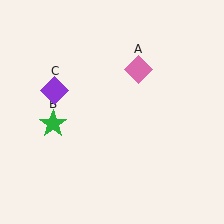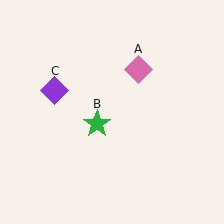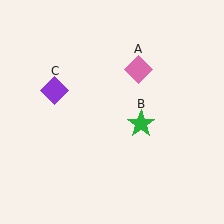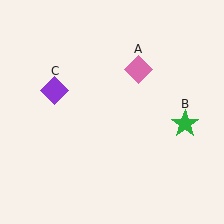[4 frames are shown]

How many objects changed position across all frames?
1 object changed position: green star (object B).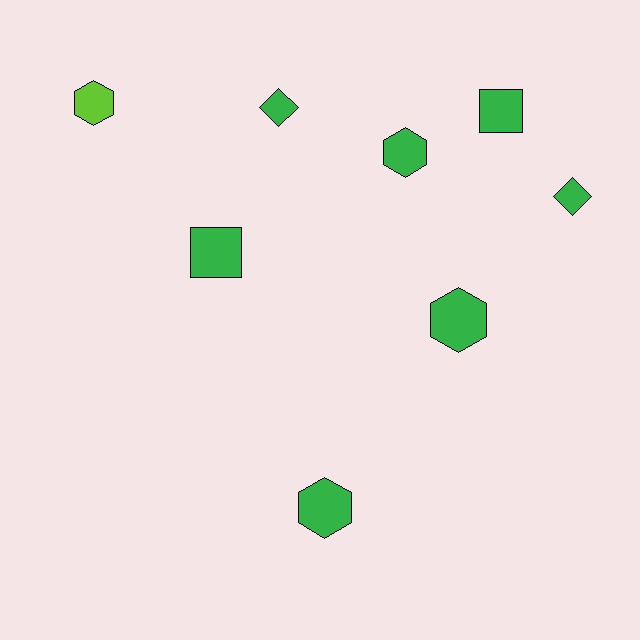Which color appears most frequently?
Green, with 7 objects.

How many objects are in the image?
There are 8 objects.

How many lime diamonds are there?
There are no lime diamonds.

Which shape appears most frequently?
Hexagon, with 4 objects.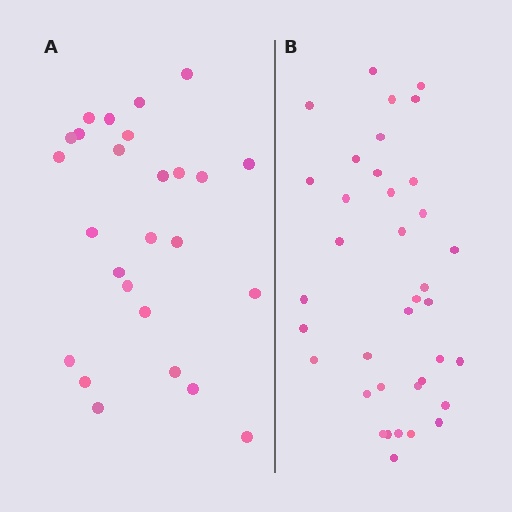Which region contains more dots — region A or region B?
Region B (the right region) has more dots.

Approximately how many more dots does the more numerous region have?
Region B has roughly 12 or so more dots than region A.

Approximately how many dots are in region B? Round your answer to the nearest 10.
About 40 dots. (The exact count is 37, which rounds to 40.)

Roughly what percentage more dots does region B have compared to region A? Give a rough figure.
About 40% more.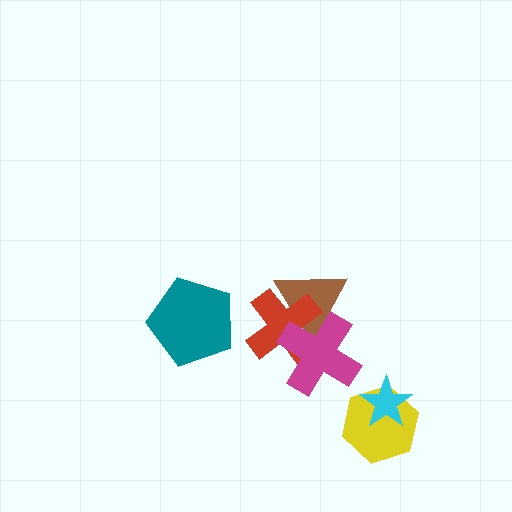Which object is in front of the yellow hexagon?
The cyan star is in front of the yellow hexagon.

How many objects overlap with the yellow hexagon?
1 object overlaps with the yellow hexagon.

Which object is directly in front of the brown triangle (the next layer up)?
The red cross is directly in front of the brown triangle.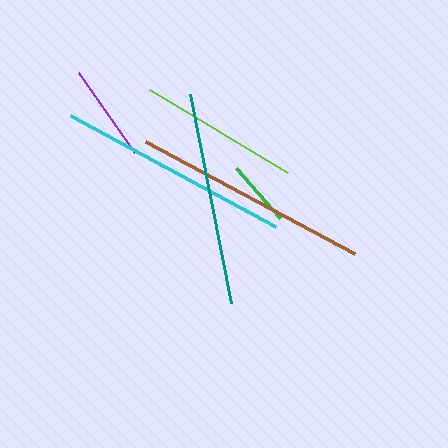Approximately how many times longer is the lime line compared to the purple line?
The lime line is approximately 1.7 times the length of the purple line.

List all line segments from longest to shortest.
From longest to shortest: brown, cyan, teal, lime, purple, green.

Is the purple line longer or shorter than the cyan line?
The cyan line is longer than the purple line.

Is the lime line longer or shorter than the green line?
The lime line is longer than the green line.